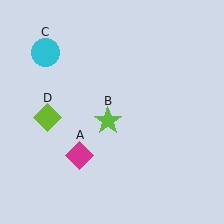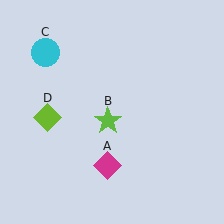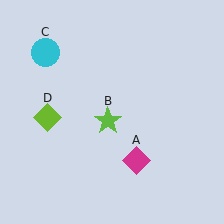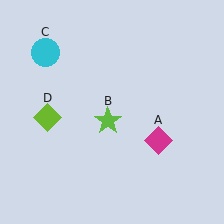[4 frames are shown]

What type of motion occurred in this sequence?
The magenta diamond (object A) rotated counterclockwise around the center of the scene.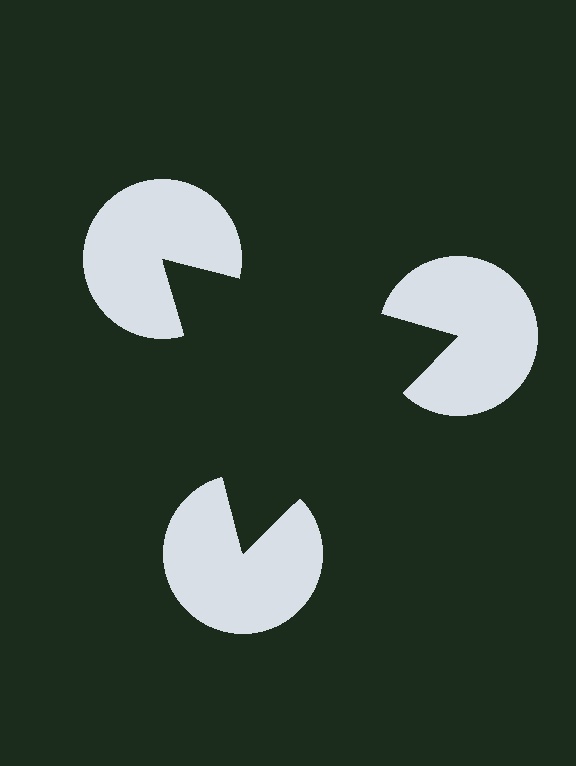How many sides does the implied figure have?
3 sides.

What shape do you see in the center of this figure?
An illusory triangle — its edges are inferred from the aligned wedge cuts in the pac-man discs, not physically drawn.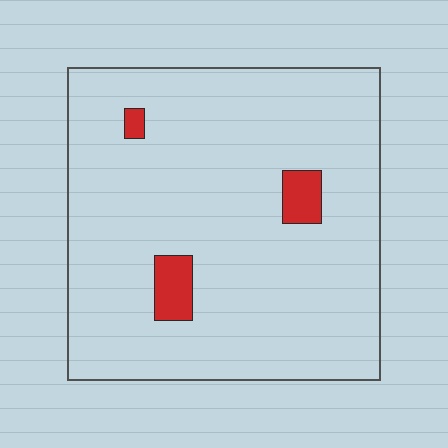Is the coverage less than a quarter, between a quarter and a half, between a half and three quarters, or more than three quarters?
Less than a quarter.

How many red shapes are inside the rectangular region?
3.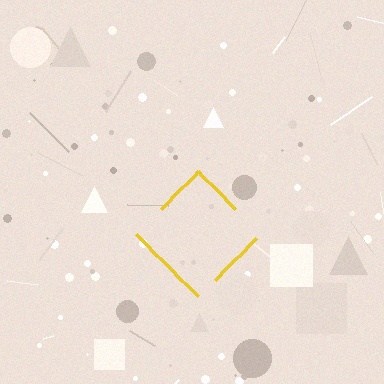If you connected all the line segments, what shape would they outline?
They would outline a diamond.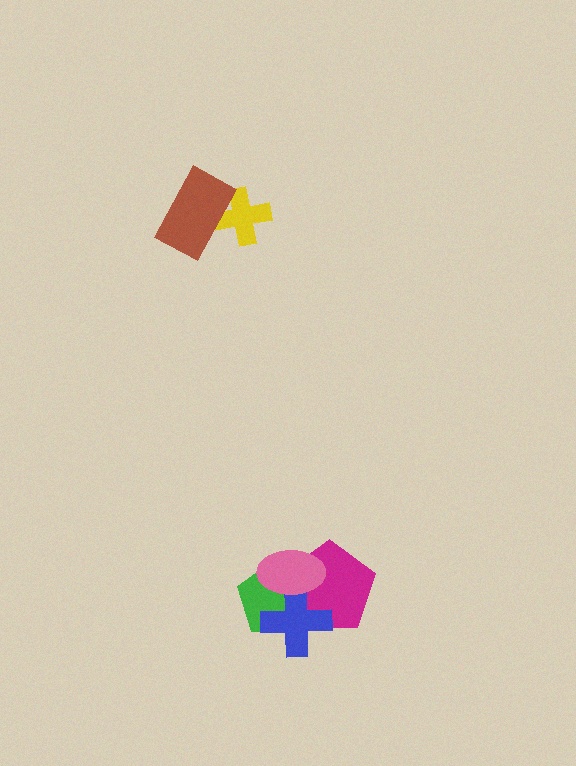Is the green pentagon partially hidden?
Yes, it is partially covered by another shape.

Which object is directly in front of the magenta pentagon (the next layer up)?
The blue cross is directly in front of the magenta pentagon.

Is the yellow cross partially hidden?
Yes, it is partially covered by another shape.